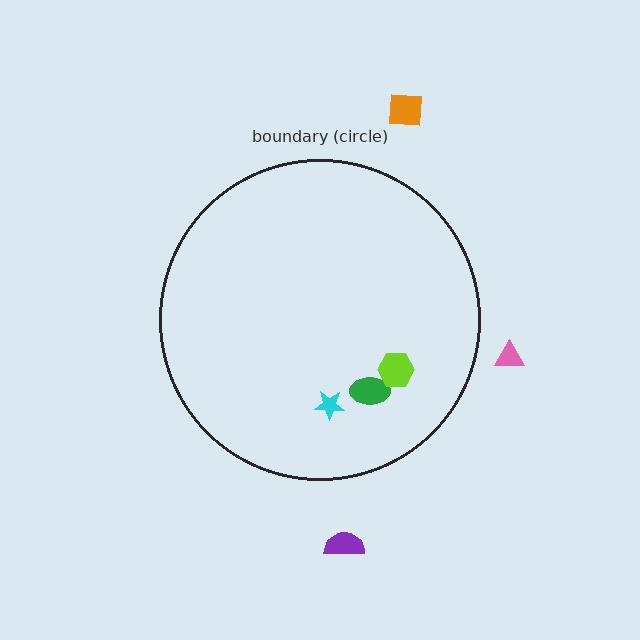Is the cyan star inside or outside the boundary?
Inside.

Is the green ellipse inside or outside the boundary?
Inside.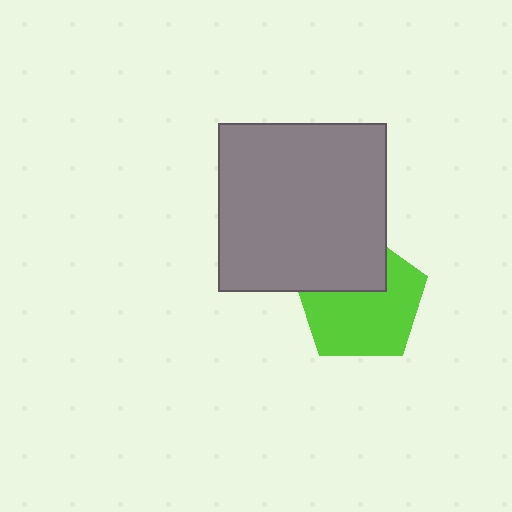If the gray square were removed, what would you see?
You would see the complete lime pentagon.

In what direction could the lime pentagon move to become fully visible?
The lime pentagon could move down. That would shift it out from behind the gray square entirely.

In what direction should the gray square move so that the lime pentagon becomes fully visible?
The gray square should move up. That is the shortest direction to clear the overlap and leave the lime pentagon fully visible.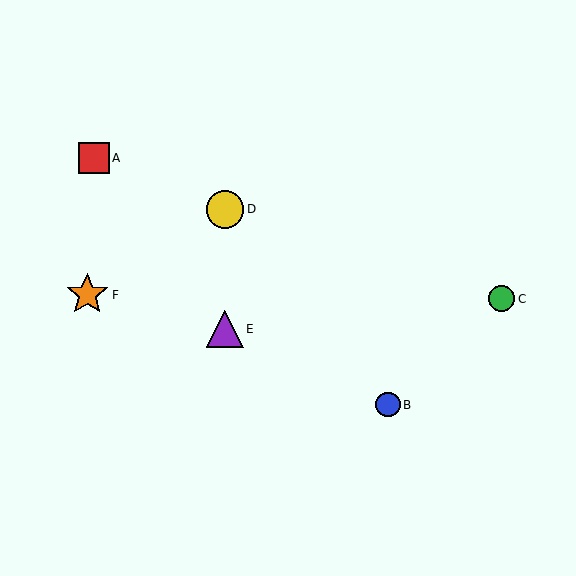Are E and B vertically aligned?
No, E is at x≈225 and B is at x≈388.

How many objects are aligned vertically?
2 objects (D, E) are aligned vertically.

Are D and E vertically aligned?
Yes, both are at x≈225.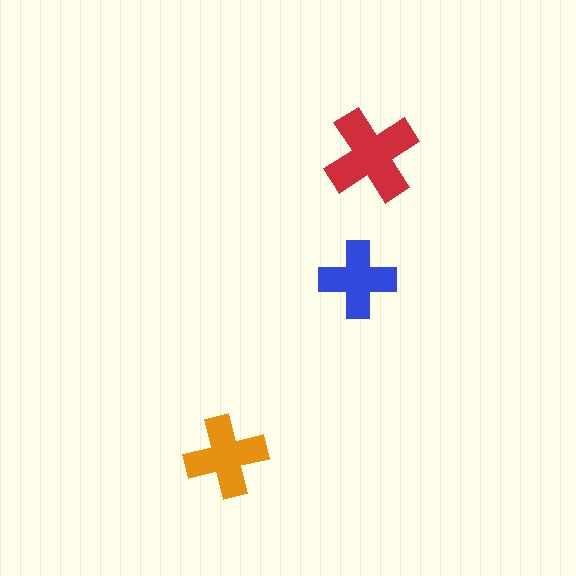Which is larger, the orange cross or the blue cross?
The orange one.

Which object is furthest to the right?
The red cross is rightmost.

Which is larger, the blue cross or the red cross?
The red one.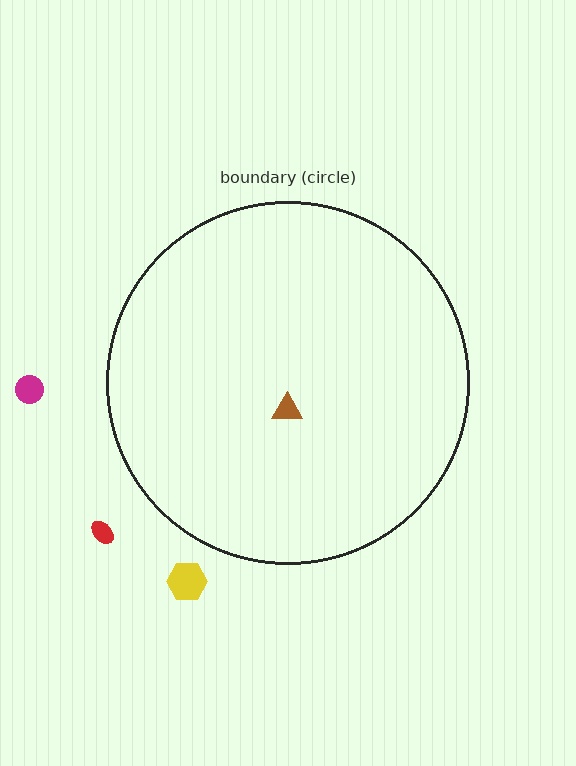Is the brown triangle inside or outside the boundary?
Inside.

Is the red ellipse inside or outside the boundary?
Outside.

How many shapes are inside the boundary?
1 inside, 3 outside.